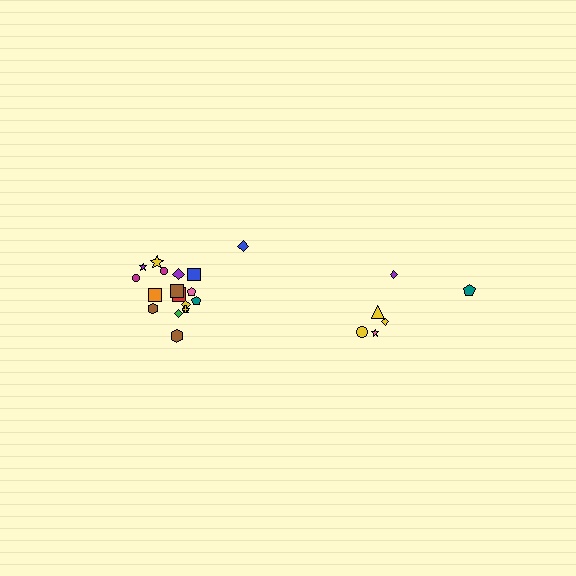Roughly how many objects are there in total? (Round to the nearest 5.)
Roughly 25 objects in total.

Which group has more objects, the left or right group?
The left group.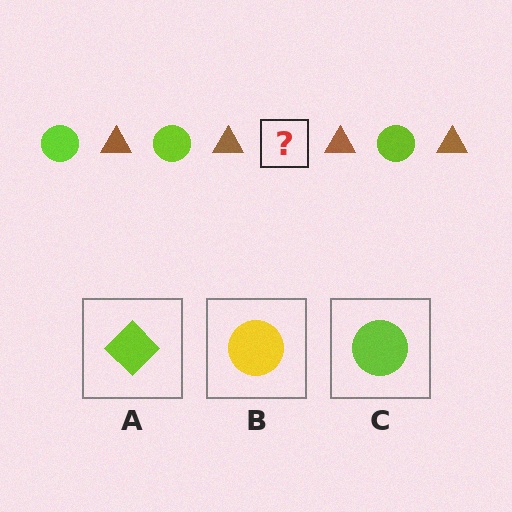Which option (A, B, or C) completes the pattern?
C.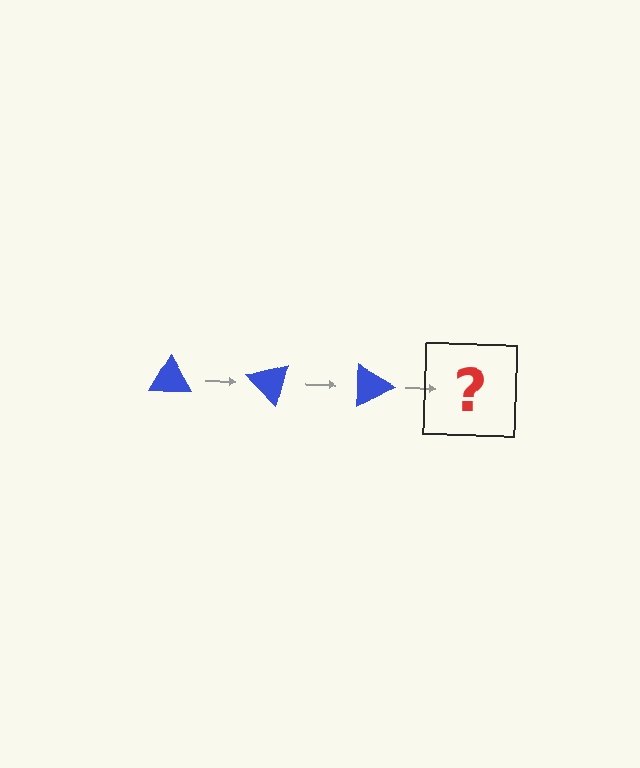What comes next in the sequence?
The next element should be a blue triangle rotated 135 degrees.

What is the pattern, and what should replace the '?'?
The pattern is that the triangle rotates 45 degrees each step. The '?' should be a blue triangle rotated 135 degrees.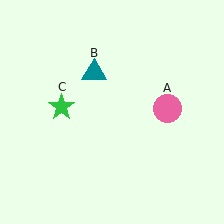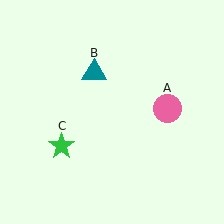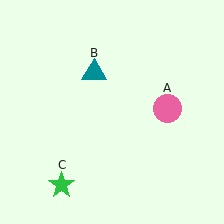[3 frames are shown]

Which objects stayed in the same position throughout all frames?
Pink circle (object A) and teal triangle (object B) remained stationary.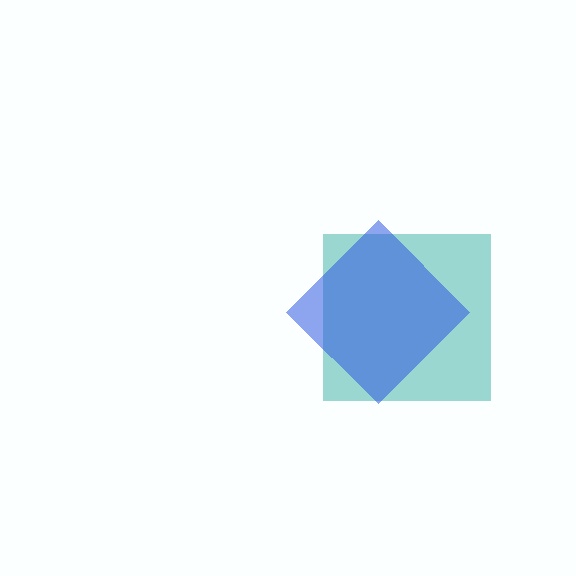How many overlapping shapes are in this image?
There are 2 overlapping shapes in the image.